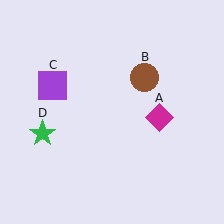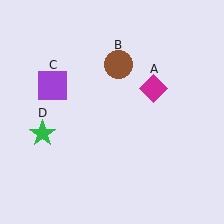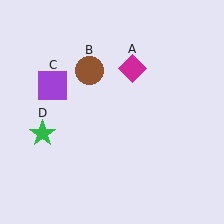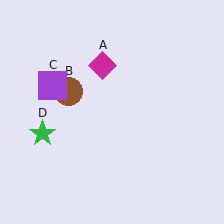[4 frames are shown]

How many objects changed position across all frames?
2 objects changed position: magenta diamond (object A), brown circle (object B).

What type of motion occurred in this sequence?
The magenta diamond (object A), brown circle (object B) rotated counterclockwise around the center of the scene.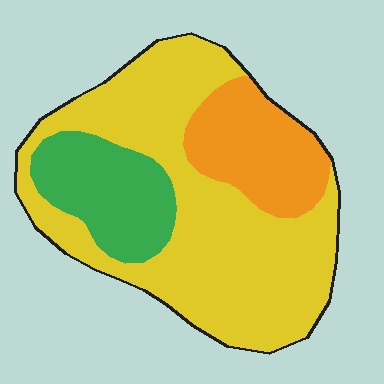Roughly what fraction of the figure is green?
Green takes up about one fifth (1/5) of the figure.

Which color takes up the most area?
Yellow, at roughly 60%.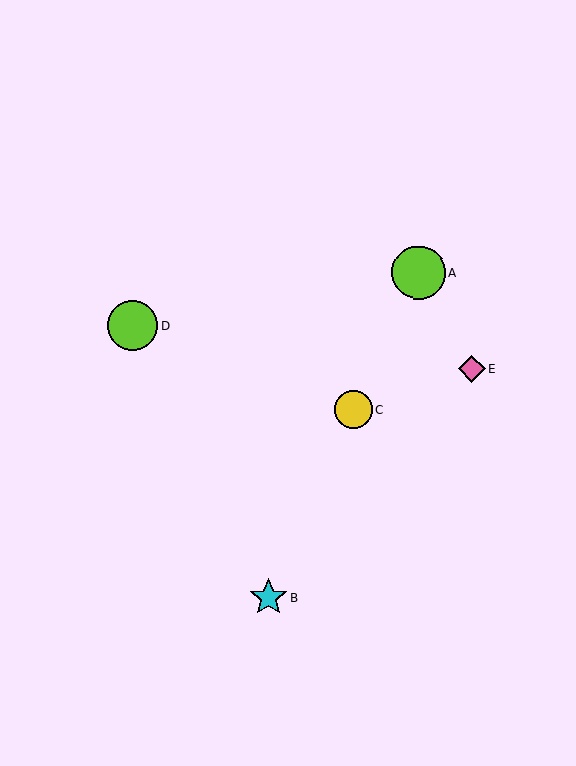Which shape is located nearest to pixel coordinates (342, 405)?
The yellow circle (labeled C) at (353, 410) is nearest to that location.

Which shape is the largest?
The lime circle (labeled A) is the largest.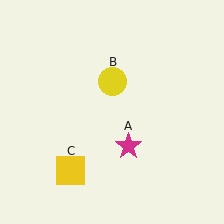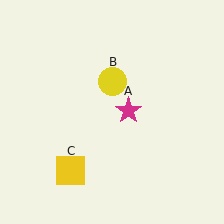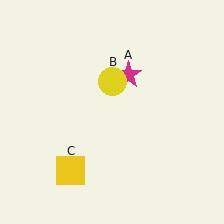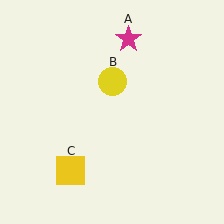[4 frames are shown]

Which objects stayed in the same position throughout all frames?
Yellow circle (object B) and yellow square (object C) remained stationary.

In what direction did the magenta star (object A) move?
The magenta star (object A) moved up.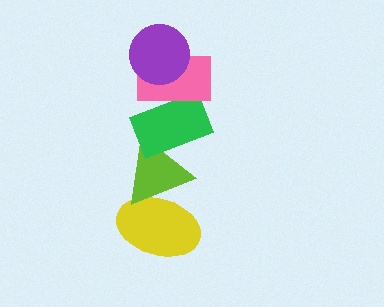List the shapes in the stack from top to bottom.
From top to bottom: the purple circle, the pink rectangle, the green rectangle, the lime triangle, the yellow ellipse.